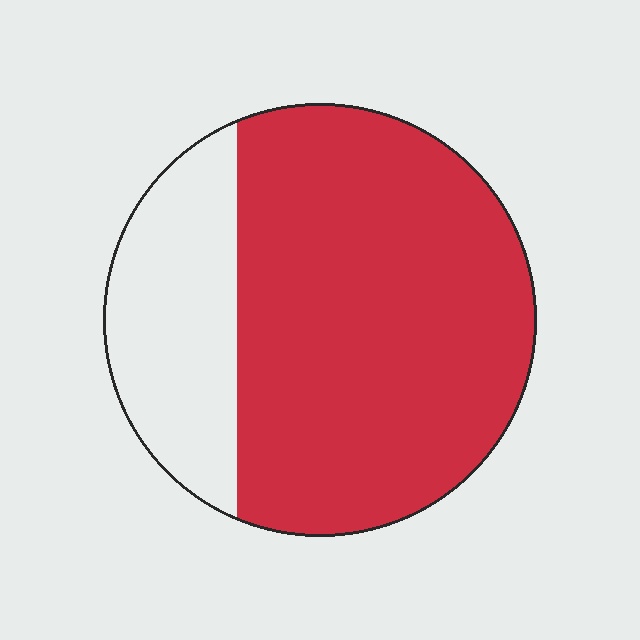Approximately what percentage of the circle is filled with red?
Approximately 75%.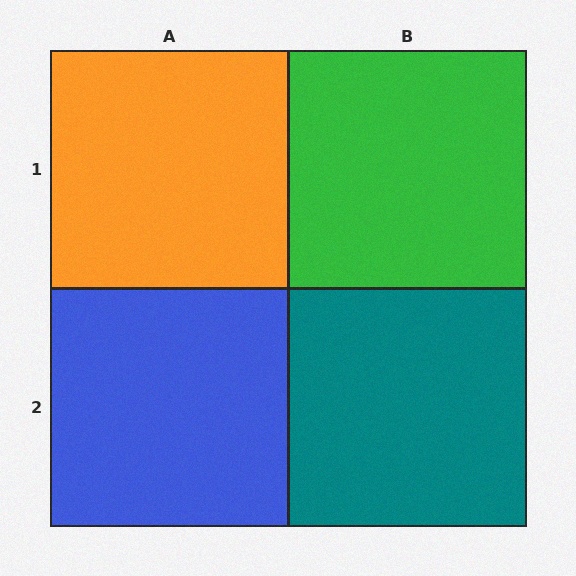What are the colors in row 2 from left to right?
Blue, teal.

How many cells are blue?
1 cell is blue.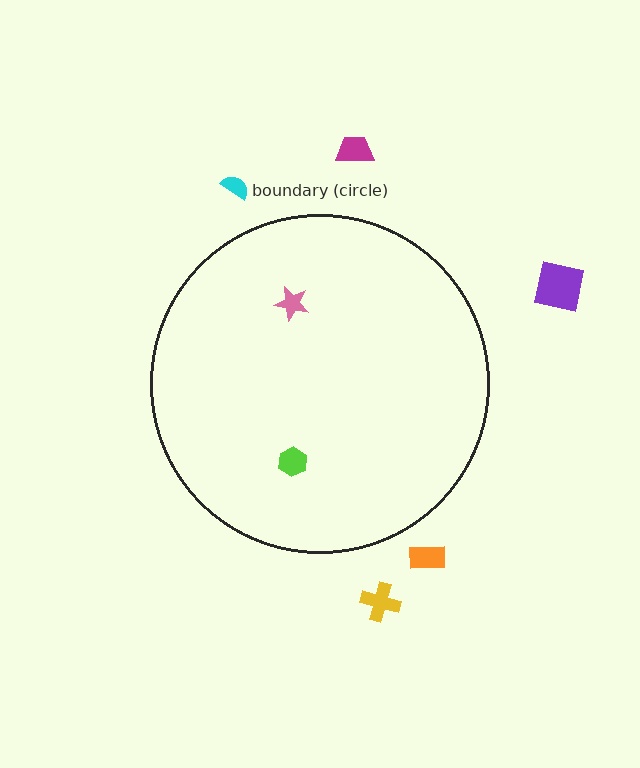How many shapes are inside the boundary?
2 inside, 5 outside.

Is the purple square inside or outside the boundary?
Outside.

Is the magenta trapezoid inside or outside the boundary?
Outside.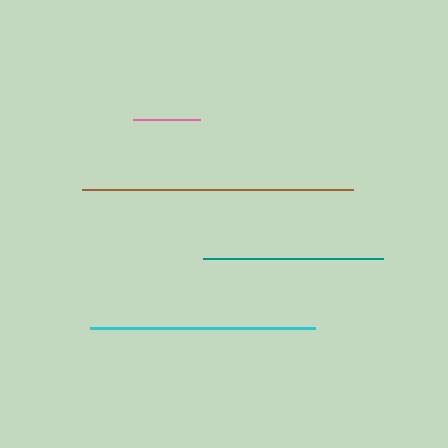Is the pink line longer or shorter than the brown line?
The brown line is longer than the pink line.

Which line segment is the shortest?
The pink line is the shortest at approximately 67 pixels.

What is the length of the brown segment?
The brown segment is approximately 271 pixels long.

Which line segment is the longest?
The brown line is the longest at approximately 271 pixels.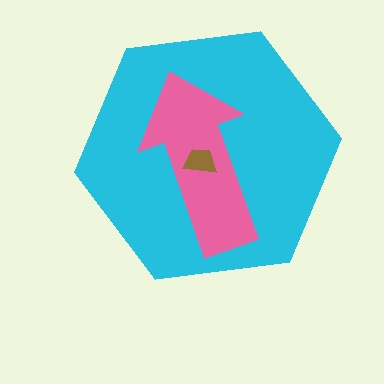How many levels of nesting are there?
3.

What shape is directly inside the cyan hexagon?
The pink arrow.